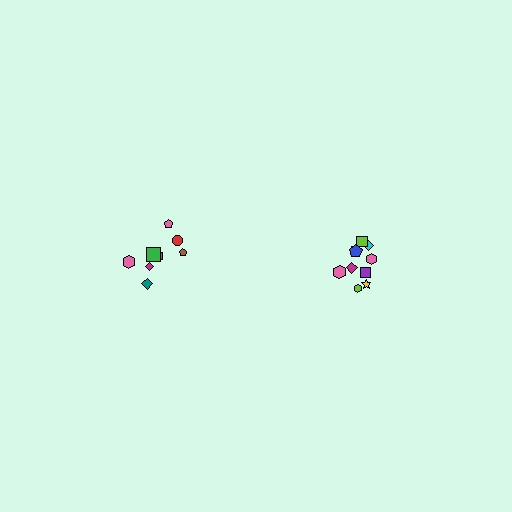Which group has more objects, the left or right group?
The right group.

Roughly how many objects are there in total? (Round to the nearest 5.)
Roughly 20 objects in total.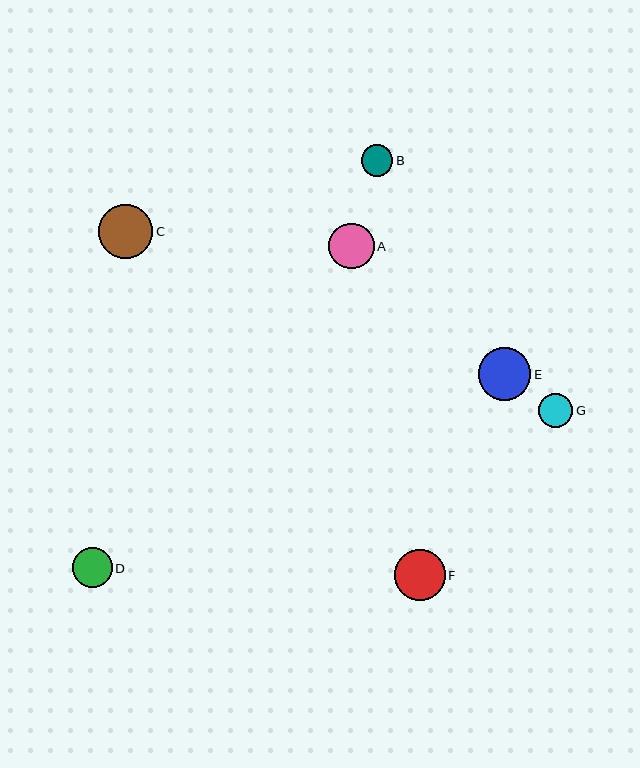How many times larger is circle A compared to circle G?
Circle A is approximately 1.3 times the size of circle G.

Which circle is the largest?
Circle C is the largest with a size of approximately 54 pixels.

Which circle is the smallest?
Circle B is the smallest with a size of approximately 32 pixels.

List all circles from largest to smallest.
From largest to smallest: C, E, F, A, D, G, B.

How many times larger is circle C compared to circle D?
Circle C is approximately 1.4 times the size of circle D.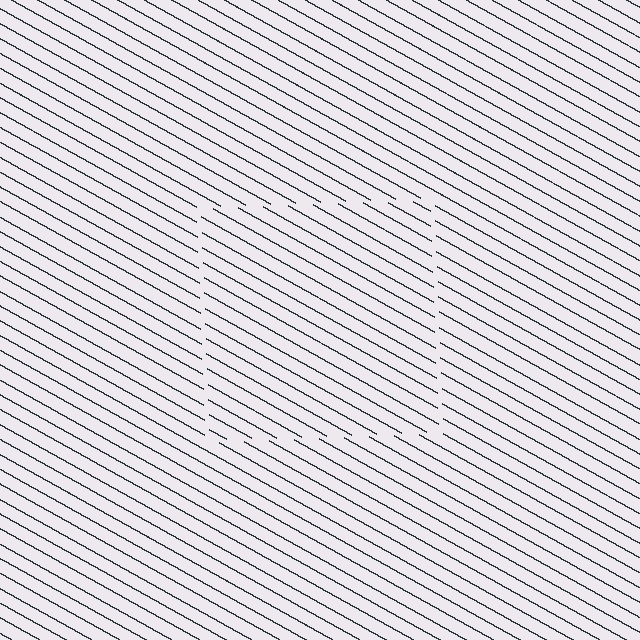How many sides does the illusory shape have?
4 sides — the line-ends trace a square.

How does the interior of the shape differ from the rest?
The interior of the shape contains the same grating, shifted by half a period — the contour is defined by the phase discontinuity where line-ends from the inner and outer gratings abut.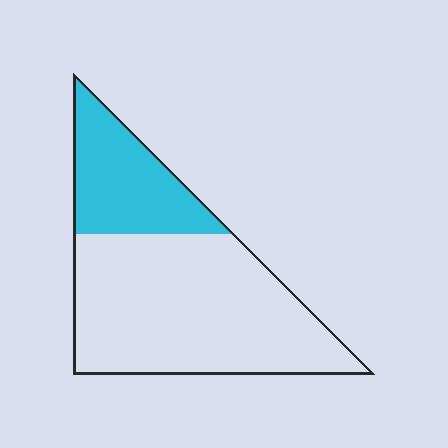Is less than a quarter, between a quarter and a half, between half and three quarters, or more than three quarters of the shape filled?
Between a quarter and a half.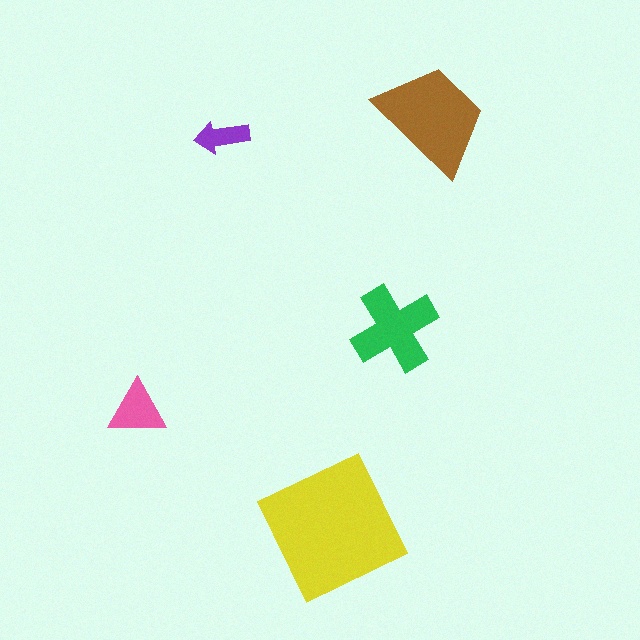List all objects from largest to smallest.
The yellow square, the brown trapezoid, the green cross, the pink triangle, the purple arrow.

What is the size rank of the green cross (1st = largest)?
3rd.